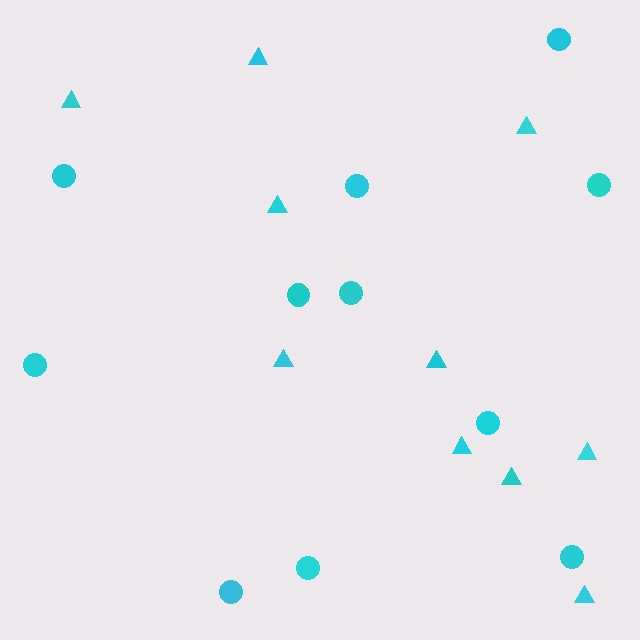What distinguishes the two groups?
There are 2 groups: one group of circles (11) and one group of triangles (10).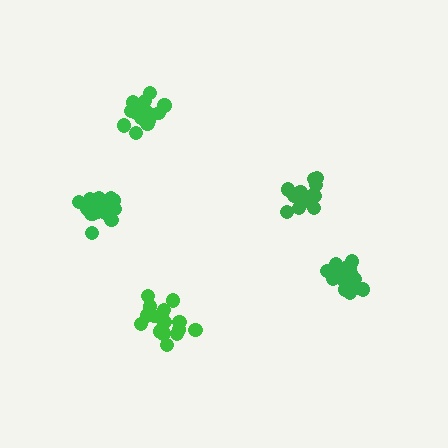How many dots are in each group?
Group 1: 15 dots, Group 2: 18 dots, Group 3: 17 dots, Group 4: 19 dots, Group 5: 20 dots (89 total).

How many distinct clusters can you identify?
There are 5 distinct clusters.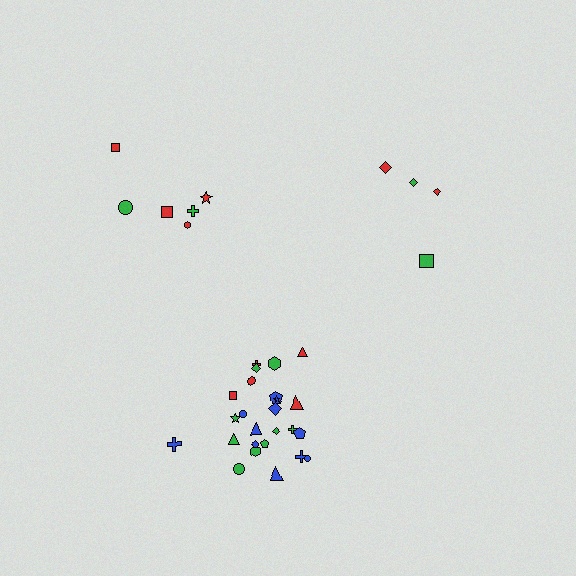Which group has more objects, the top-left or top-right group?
The top-left group.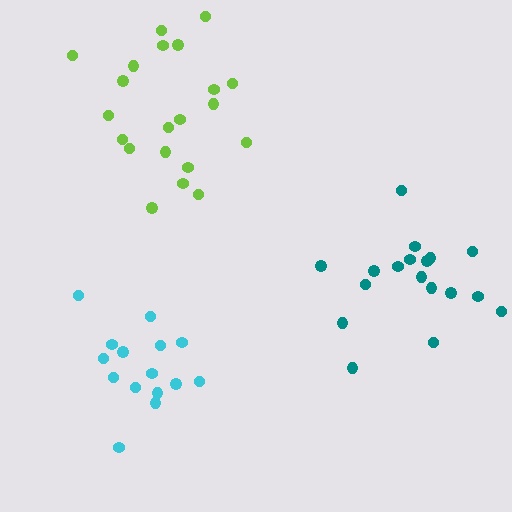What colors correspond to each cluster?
The clusters are colored: teal, lime, cyan.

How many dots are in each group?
Group 1: 18 dots, Group 2: 21 dots, Group 3: 15 dots (54 total).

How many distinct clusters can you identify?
There are 3 distinct clusters.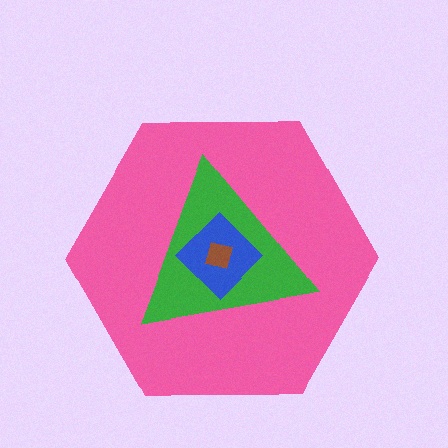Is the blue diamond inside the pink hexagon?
Yes.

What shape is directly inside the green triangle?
The blue diamond.